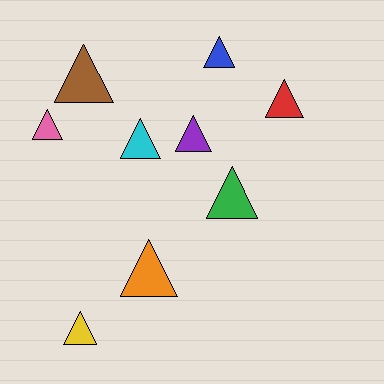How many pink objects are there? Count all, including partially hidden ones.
There is 1 pink object.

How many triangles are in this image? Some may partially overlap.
There are 9 triangles.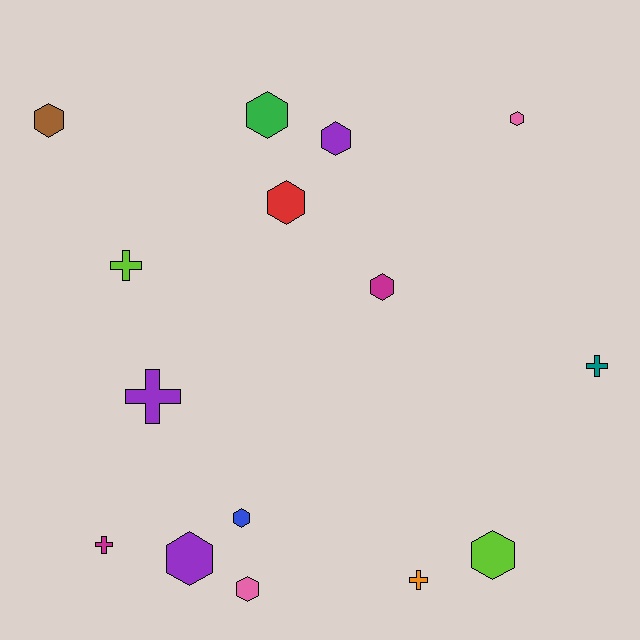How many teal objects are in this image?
There is 1 teal object.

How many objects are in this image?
There are 15 objects.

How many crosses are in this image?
There are 5 crosses.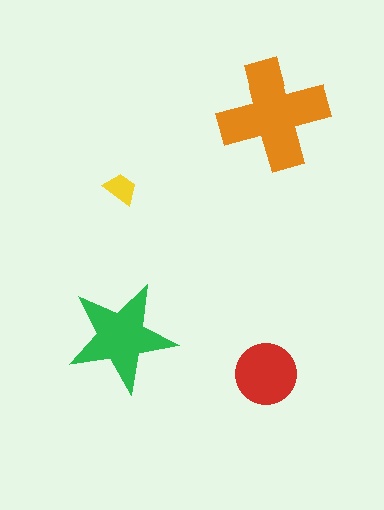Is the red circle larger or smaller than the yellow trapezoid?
Larger.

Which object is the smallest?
The yellow trapezoid.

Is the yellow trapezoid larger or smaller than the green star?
Smaller.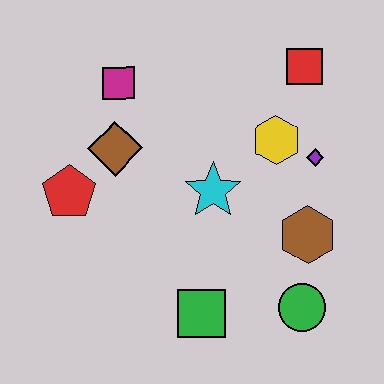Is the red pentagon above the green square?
Yes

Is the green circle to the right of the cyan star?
Yes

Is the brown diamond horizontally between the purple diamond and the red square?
No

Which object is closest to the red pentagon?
The brown diamond is closest to the red pentagon.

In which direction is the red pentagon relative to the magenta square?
The red pentagon is below the magenta square.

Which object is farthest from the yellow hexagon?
The red pentagon is farthest from the yellow hexagon.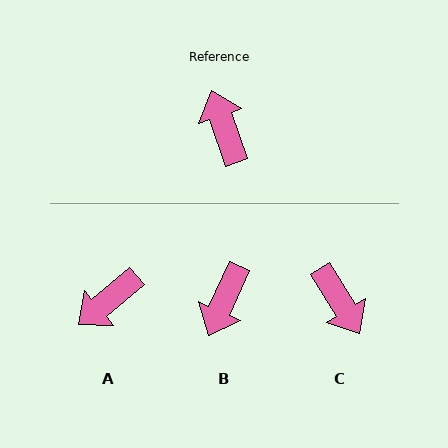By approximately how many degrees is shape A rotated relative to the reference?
Approximately 111 degrees counter-clockwise.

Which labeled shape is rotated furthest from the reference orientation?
C, about 168 degrees away.